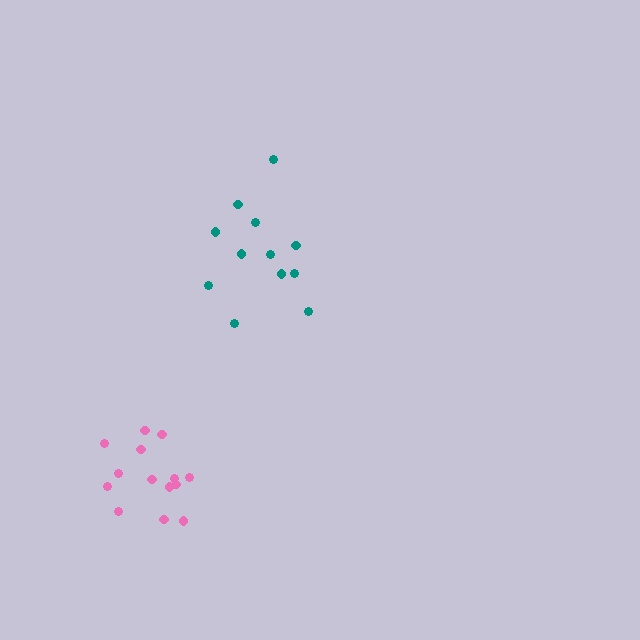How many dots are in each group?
Group 1: 12 dots, Group 2: 14 dots (26 total).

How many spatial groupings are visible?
There are 2 spatial groupings.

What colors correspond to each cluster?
The clusters are colored: teal, pink.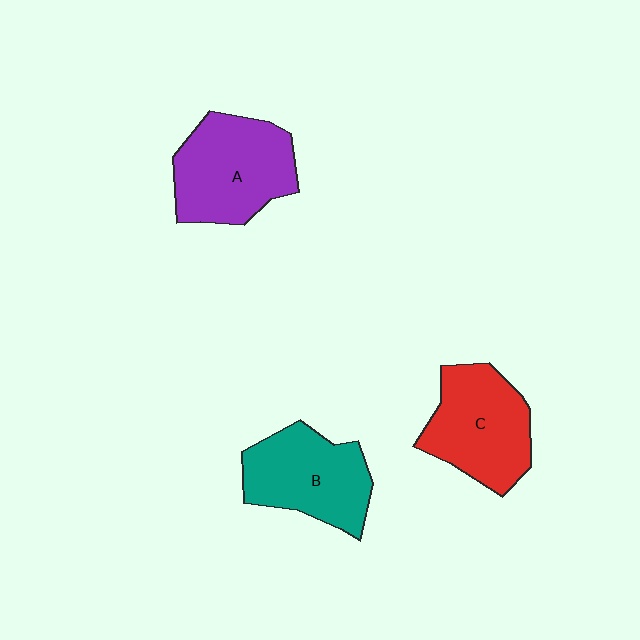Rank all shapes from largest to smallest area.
From largest to smallest: A (purple), C (red), B (teal).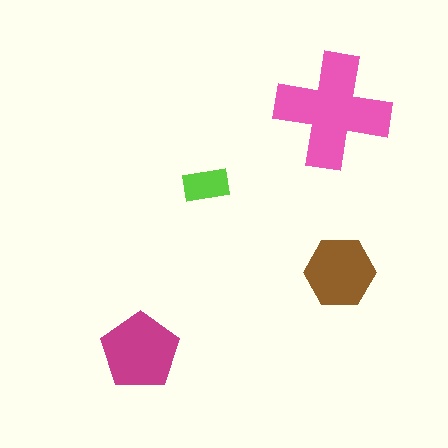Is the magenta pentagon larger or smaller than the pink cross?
Smaller.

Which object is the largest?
The pink cross.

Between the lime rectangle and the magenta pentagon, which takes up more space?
The magenta pentagon.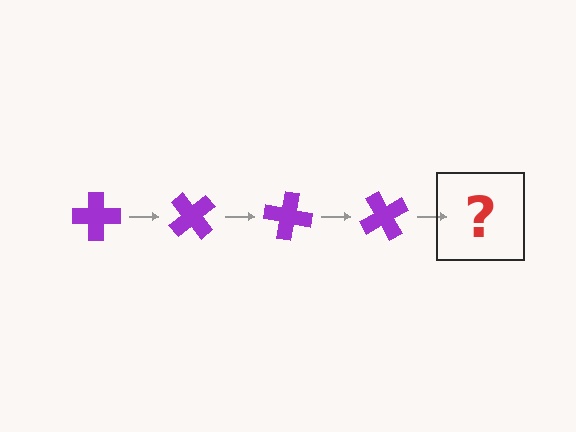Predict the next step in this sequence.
The next step is a purple cross rotated 200 degrees.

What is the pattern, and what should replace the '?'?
The pattern is that the cross rotates 50 degrees each step. The '?' should be a purple cross rotated 200 degrees.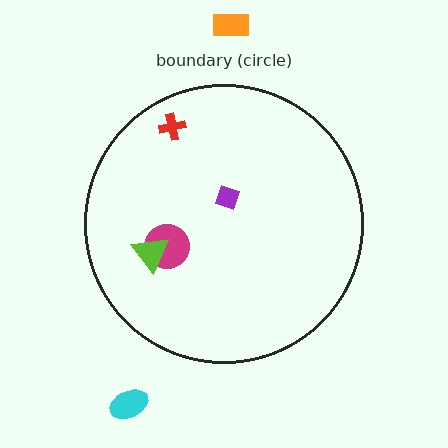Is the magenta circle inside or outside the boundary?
Inside.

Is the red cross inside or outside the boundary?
Inside.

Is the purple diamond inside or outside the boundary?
Inside.